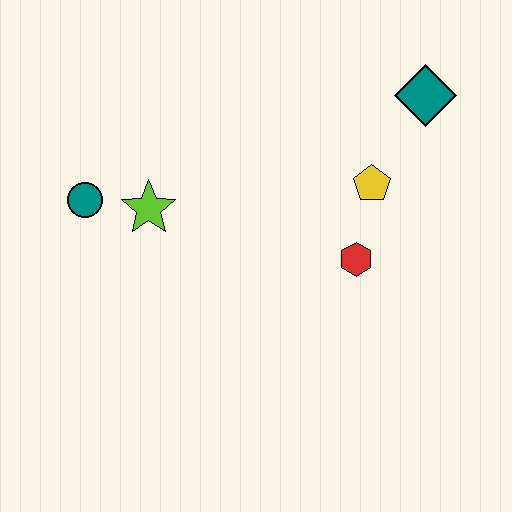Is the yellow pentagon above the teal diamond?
No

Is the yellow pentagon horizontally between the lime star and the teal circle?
No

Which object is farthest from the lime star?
The teal diamond is farthest from the lime star.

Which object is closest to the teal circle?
The lime star is closest to the teal circle.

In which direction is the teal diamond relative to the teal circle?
The teal diamond is to the right of the teal circle.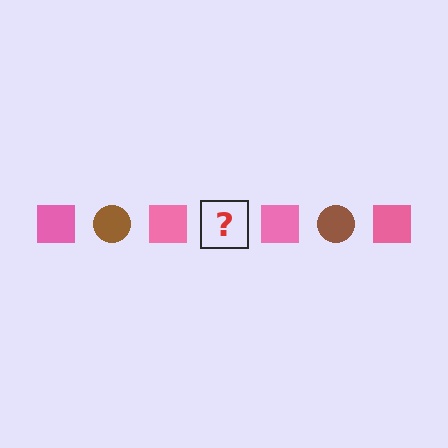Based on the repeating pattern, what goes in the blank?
The blank should be a brown circle.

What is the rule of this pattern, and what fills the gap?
The rule is that the pattern alternates between pink square and brown circle. The gap should be filled with a brown circle.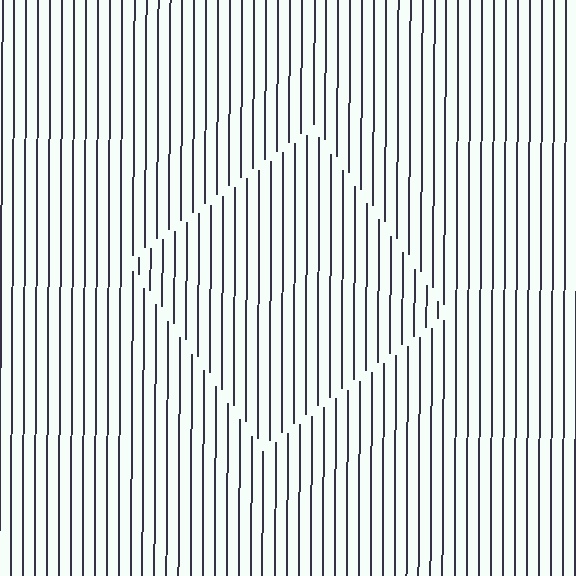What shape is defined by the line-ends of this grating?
An illusory square. The interior of the shape contains the same grating, shifted by half a period — the contour is defined by the phase discontinuity where line-ends from the inner and outer gratings abut.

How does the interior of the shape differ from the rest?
The interior of the shape contains the same grating, shifted by half a period — the contour is defined by the phase discontinuity where line-ends from the inner and outer gratings abut.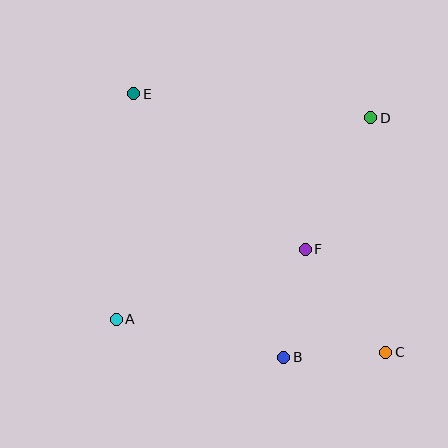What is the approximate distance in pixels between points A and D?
The distance between A and D is approximately 325 pixels.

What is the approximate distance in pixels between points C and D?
The distance between C and D is approximately 235 pixels.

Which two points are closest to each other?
Points B and C are closest to each other.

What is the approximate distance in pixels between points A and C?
The distance between A and C is approximately 272 pixels.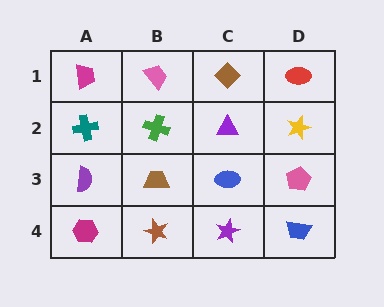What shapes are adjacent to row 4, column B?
A brown trapezoid (row 3, column B), a magenta hexagon (row 4, column A), a purple star (row 4, column C).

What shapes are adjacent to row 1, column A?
A teal cross (row 2, column A), a pink trapezoid (row 1, column B).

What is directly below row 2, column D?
A pink pentagon.